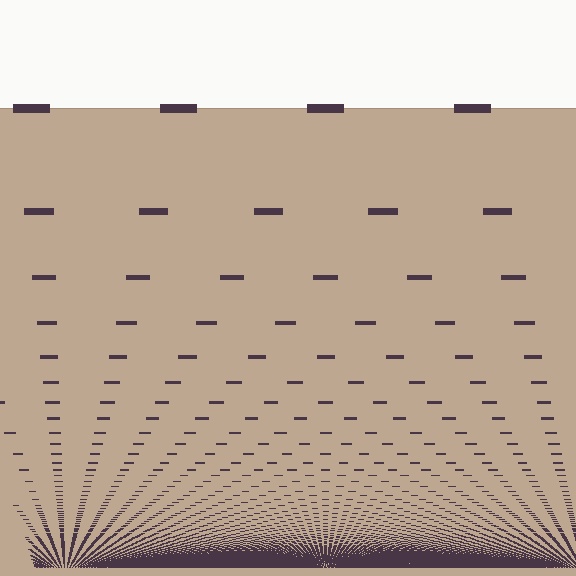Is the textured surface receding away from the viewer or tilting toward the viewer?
The surface appears to tilt toward the viewer. Texture elements get larger and sparser toward the top.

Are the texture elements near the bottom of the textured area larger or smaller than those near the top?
Smaller. The gradient is inverted — elements near the bottom are smaller and denser.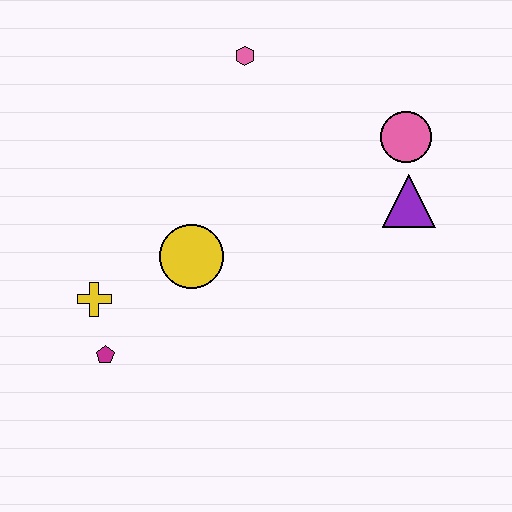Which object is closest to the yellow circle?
The yellow cross is closest to the yellow circle.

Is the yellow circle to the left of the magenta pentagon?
No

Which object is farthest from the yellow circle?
The pink circle is farthest from the yellow circle.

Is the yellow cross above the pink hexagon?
No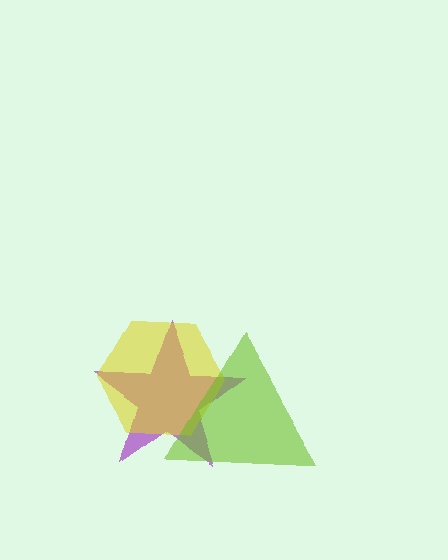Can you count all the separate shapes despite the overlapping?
Yes, there are 3 separate shapes.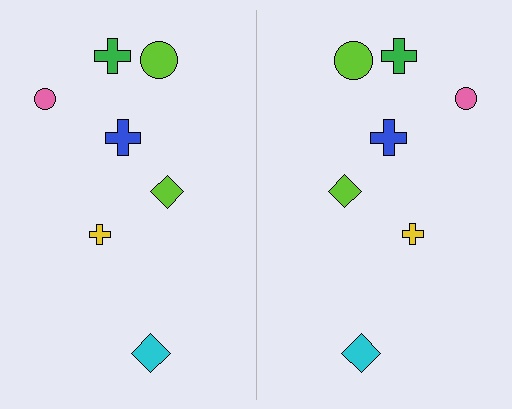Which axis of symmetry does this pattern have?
The pattern has a vertical axis of symmetry running through the center of the image.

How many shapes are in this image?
There are 14 shapes in this image.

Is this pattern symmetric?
Yes, this pattern has bilateral (reflection) symmetry.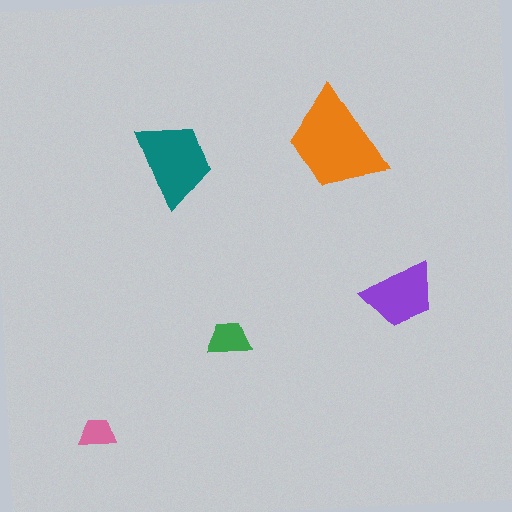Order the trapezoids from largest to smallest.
the orange one, the teal one, the purple one, the green one, the pink one.